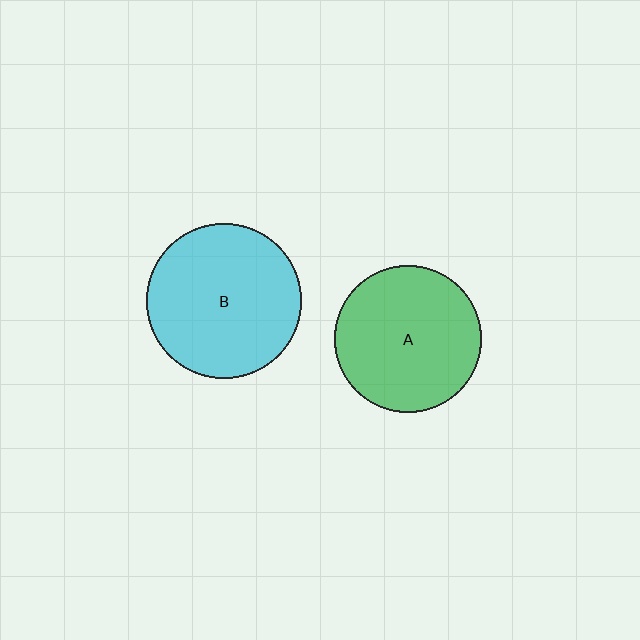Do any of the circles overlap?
No, none of the circles overlap.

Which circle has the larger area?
Circle B (cyan).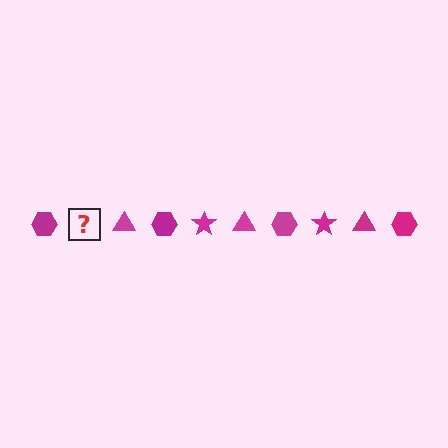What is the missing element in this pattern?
The missing element is a magenta star.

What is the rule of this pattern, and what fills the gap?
The rule is that the pattern cycles through hexagon, star, triangle shapes in magenta. The gap should be filled with a magenta star.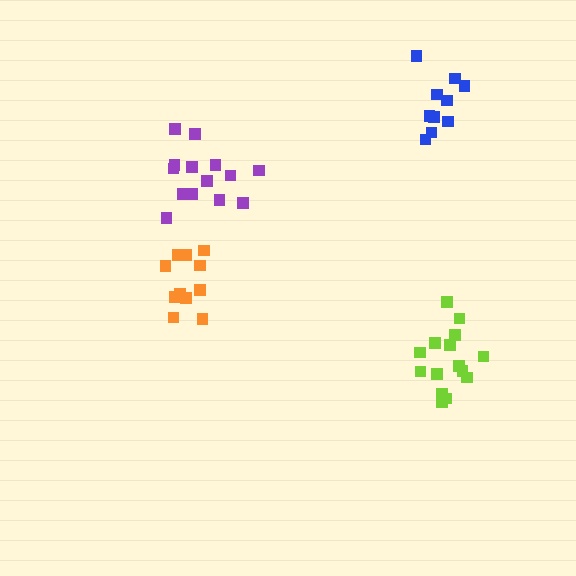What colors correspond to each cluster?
The clusters are colored: orange, lime, purple, blue.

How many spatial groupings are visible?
There are 4 spatial groupings.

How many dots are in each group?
Group 1: 11 dots, Group 2: 15 dots, Group 3: 14 dots, Group 4: 10 dots (50 total).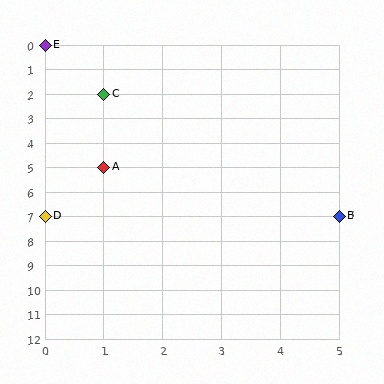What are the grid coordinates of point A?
Point A is at grid coordinates (1, 5).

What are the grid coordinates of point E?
Point E is at grid coordinates (0, 0).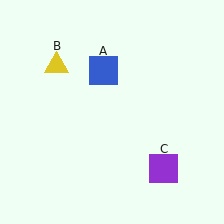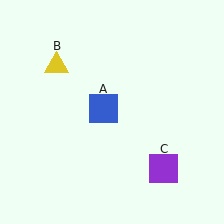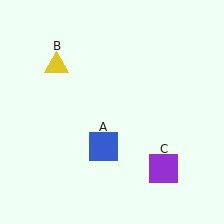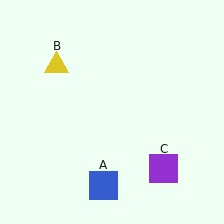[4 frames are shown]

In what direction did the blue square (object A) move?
The blue square (object A) moved down.